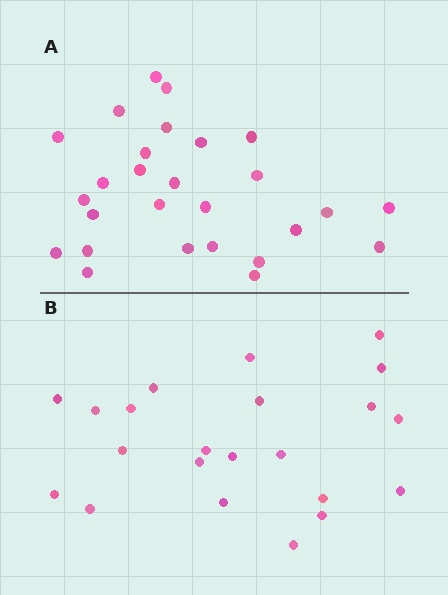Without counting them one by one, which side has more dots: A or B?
Region A (the top region) has more dots.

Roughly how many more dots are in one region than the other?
Region A has about 5 more dots than region B.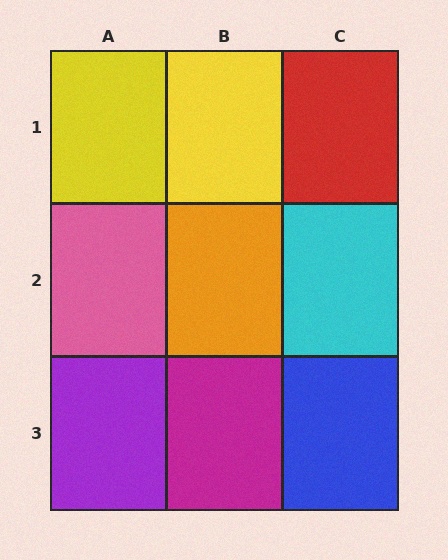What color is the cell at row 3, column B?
Magenta.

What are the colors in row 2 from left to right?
Pink, orange, cyan.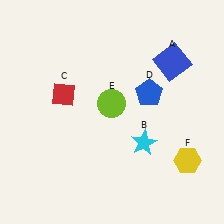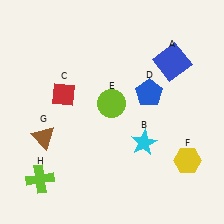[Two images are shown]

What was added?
A brown triangle (G), a lime cross (H) were added in Image 2.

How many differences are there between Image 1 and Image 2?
There are 2 differences between the two images.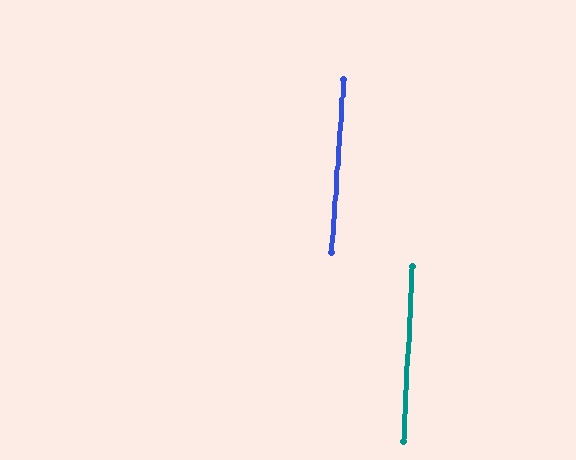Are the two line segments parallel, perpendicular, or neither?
Parallel — their directions differ by only 1.3°.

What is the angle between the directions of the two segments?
Approximately 1 degree.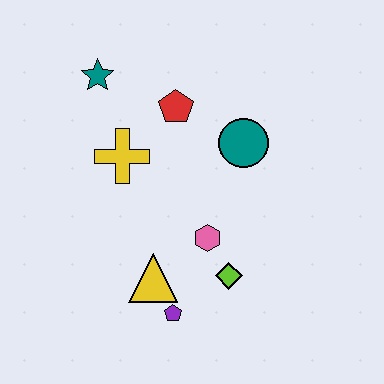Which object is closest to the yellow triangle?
The purple pentagon is closest to the yellow triangle.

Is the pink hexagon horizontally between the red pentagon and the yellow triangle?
No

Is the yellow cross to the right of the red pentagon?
No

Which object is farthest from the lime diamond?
The teal star is farthest from the lime diamond.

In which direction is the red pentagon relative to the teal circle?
The red pentagon is to the left of the teal circle.